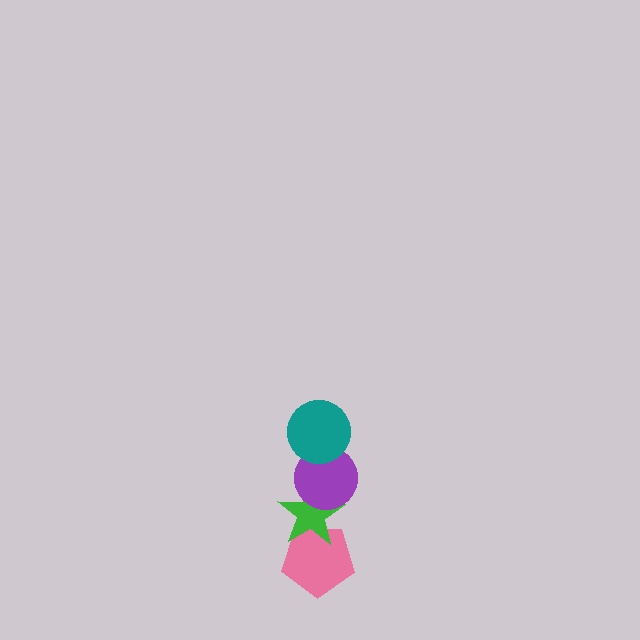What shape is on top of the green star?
The purple circle is on top of the green star.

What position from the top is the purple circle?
The purple circle is 2nd from the top.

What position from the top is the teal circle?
The teal circle is 1st from the top.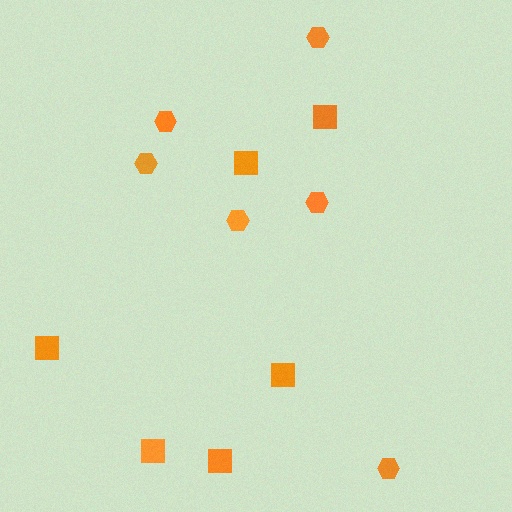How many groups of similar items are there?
There are 2 groups: one group of hexagons (6) and one group of squares (6).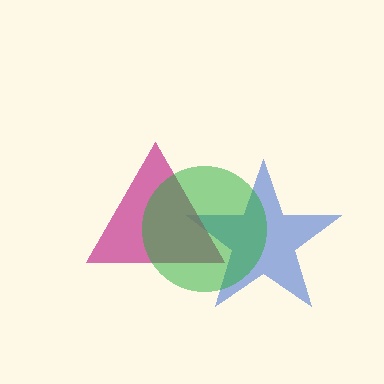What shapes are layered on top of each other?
The layered shapes are: a blue star, a magenta triangle, a green circle.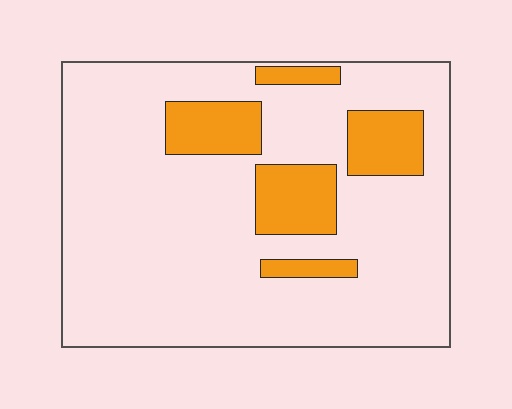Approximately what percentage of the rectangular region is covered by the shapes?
Approximately 20%.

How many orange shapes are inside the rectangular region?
5.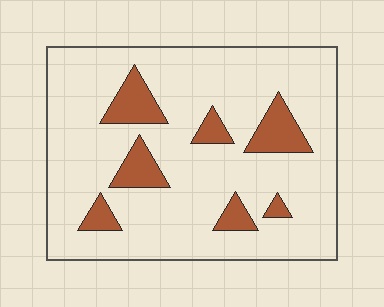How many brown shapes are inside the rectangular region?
7.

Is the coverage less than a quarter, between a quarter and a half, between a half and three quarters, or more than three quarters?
Less than a quarter.